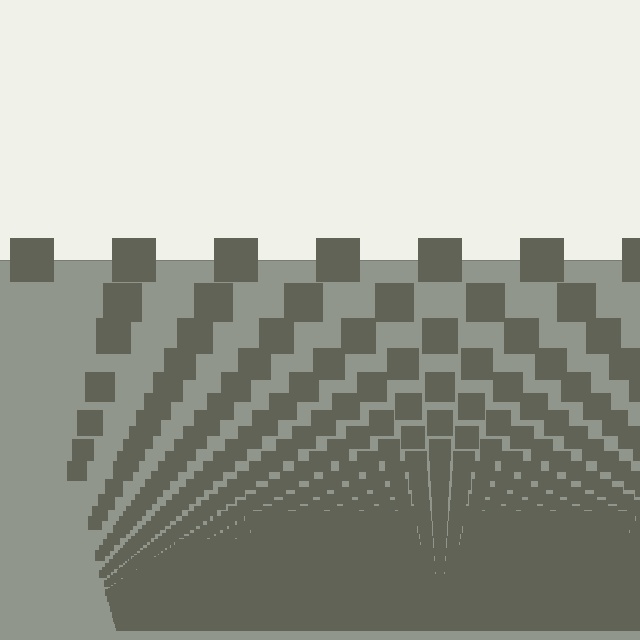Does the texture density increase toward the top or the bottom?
Density increases toward the bottom.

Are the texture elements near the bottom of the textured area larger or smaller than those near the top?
Smaller. The gradient is inverted — elements near the bottom are smaller and denser.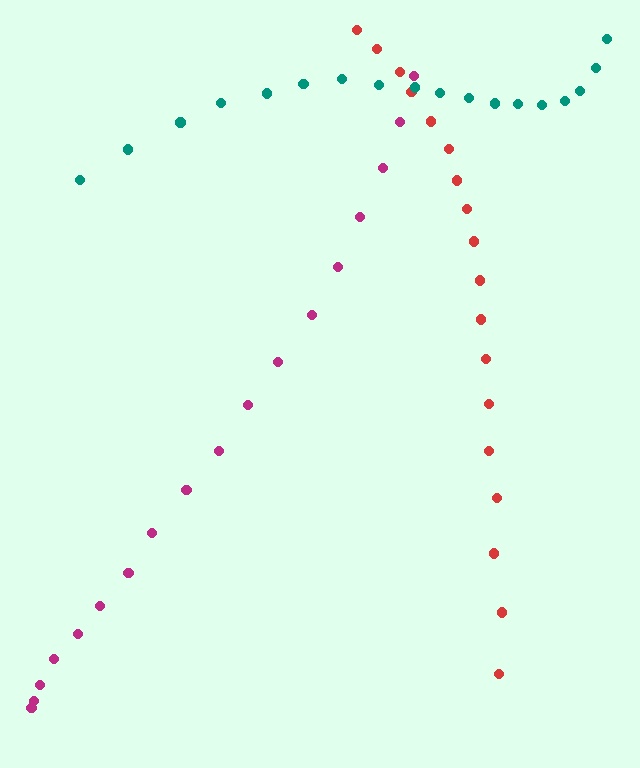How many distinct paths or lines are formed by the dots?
There are 3 distinct paths.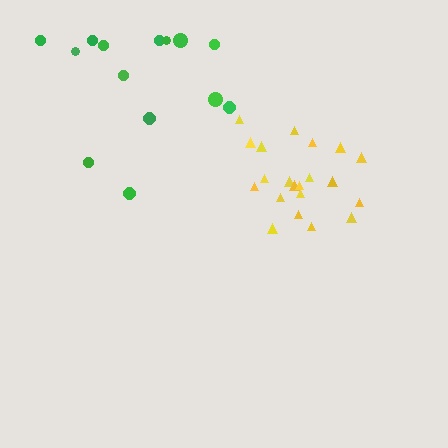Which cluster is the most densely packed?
Yellow.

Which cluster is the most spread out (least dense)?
Green.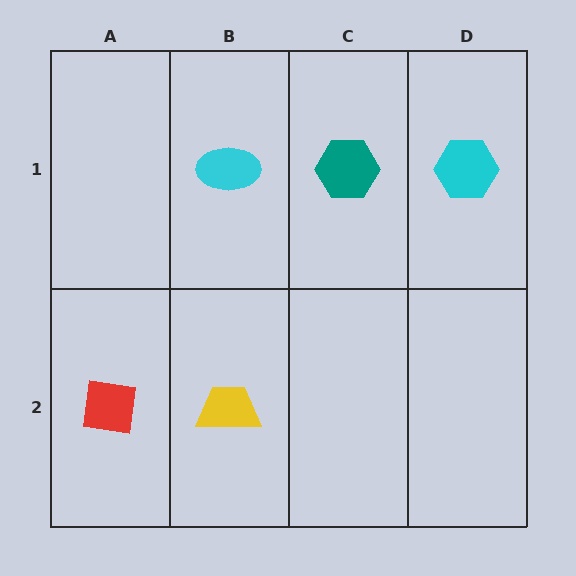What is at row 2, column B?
A yellow trapezoid.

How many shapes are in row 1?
3 shapes.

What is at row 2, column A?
A red square.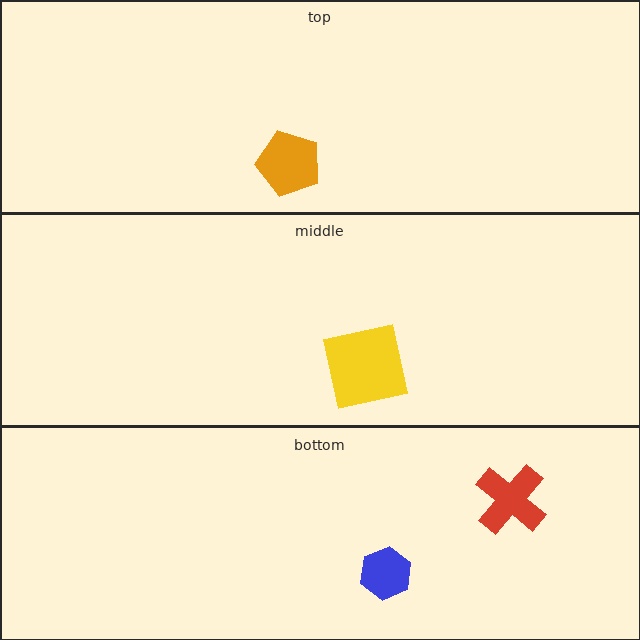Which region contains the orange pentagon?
The top region.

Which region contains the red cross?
The bottom region.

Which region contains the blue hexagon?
The bottom region.